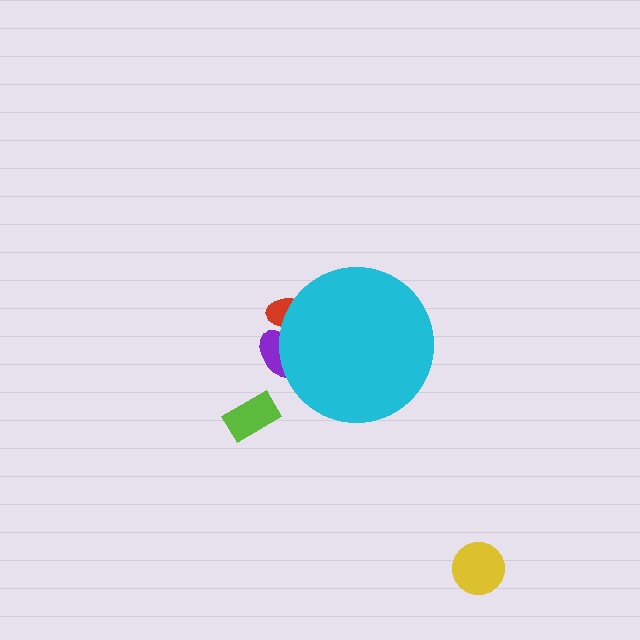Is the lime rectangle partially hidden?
No, the lime rectangle is fully visible.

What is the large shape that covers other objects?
A cyan circle.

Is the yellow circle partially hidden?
No, the yellow circle is fully visible.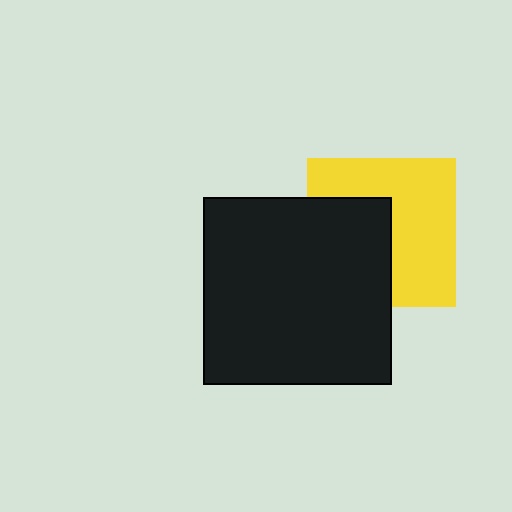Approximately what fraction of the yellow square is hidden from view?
Roughly 42% of the yellow square is hidden behind the black square.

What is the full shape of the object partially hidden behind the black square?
The partially hidden object is a yellow square.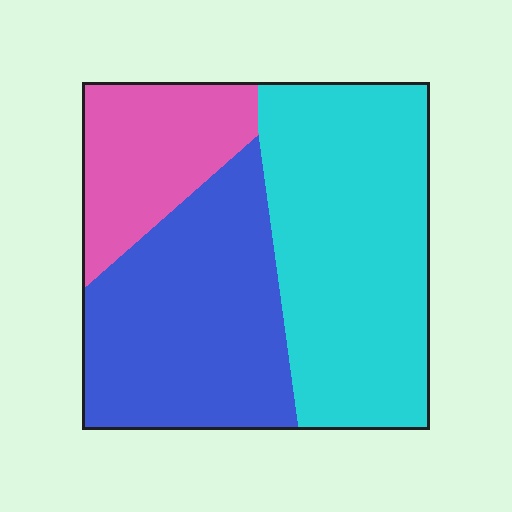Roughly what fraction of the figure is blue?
Blue takes up about three eighths (3/8) of the figure.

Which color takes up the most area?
Cyan, at roughly 45%.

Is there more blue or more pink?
Blue.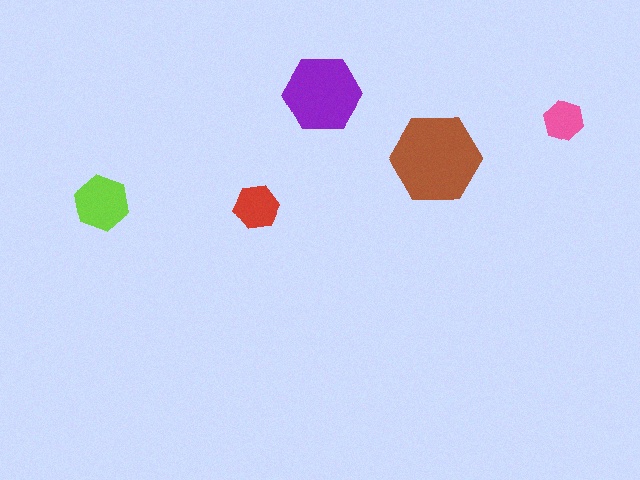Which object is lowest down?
The red hexagon is bottommost.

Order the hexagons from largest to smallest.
the brown one, the purple one, the lime one, the red one, the pink one.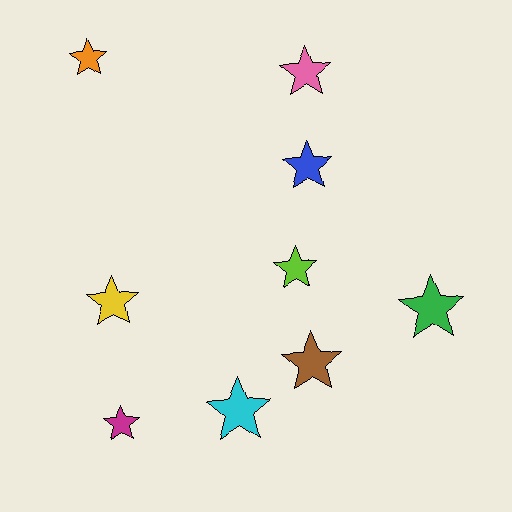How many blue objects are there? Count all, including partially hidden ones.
There is 1 blue object.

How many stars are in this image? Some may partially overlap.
There are 9 stars.